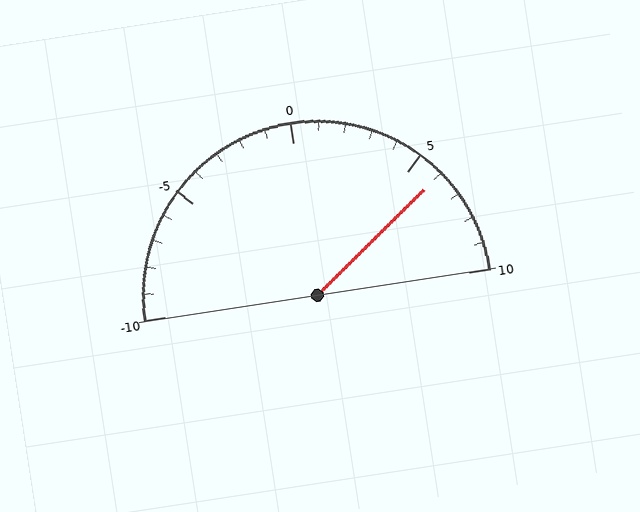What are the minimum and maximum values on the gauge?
The gauge ranges from -10 to 10.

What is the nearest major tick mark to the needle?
The nearest major tick mark is 5.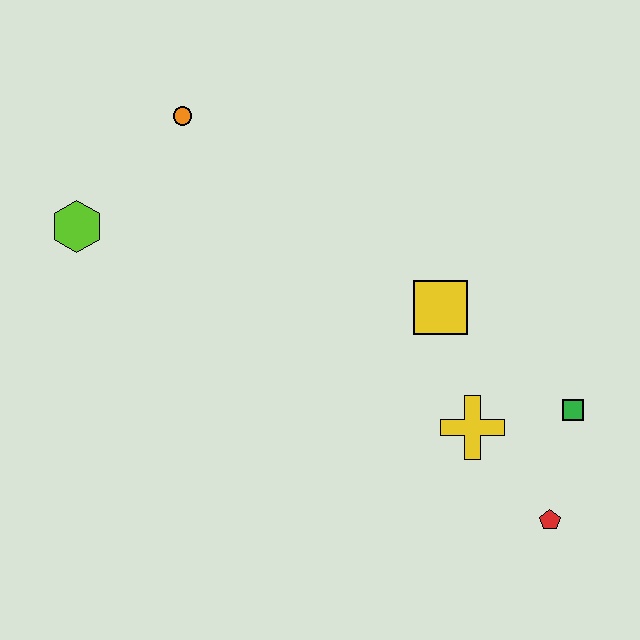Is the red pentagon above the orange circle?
No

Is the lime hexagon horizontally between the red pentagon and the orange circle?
No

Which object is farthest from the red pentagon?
The lime hexagon is farthest from the red pentagon.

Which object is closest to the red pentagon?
The green square is closest to the red pentagon.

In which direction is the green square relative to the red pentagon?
The green square is above the red pentagon.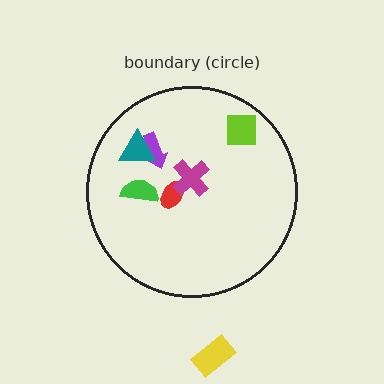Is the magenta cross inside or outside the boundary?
Inside.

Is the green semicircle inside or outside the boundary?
Inside.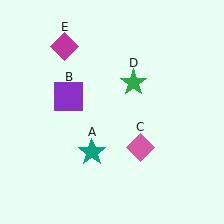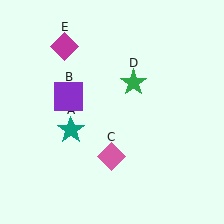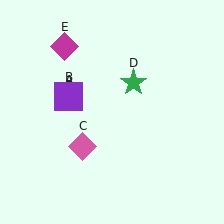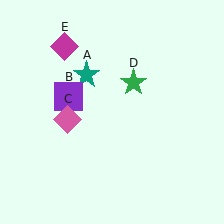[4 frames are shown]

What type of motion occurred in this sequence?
The teal star (object A), pink diamond (object C) rotated clockwise around the center of the scene.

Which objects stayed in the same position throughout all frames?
Purple square (object B) and green star (object D) and magenta diamond (object E) remained stationary.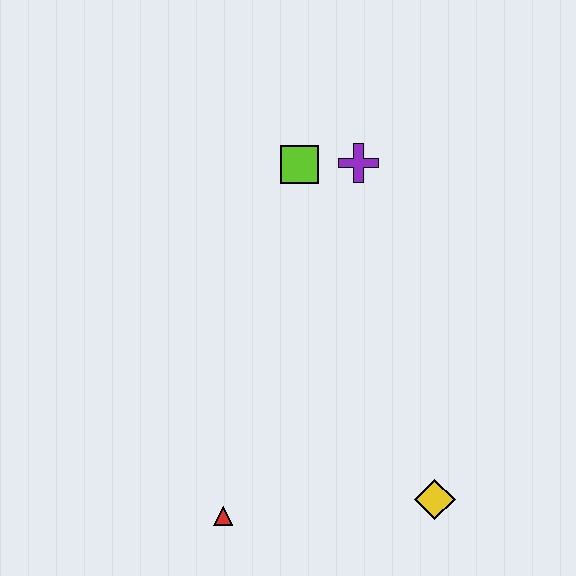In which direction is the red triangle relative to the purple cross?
The red triangle is below the purple cross.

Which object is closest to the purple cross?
The lime square is closest to the purple cross.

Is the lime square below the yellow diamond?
No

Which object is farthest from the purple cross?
The red triangle is farthest from the purple cross.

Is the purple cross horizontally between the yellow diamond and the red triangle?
Yes